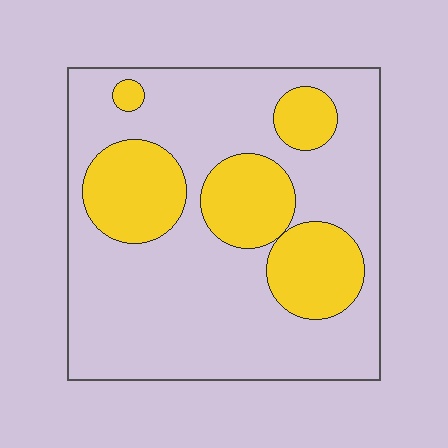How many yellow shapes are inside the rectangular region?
5.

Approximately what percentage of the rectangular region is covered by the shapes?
Approximately 30%.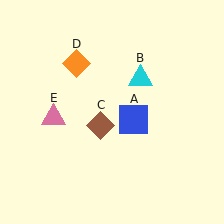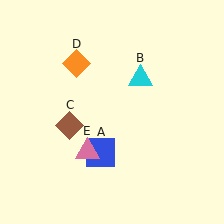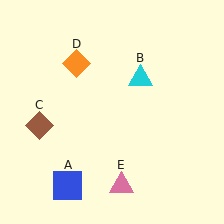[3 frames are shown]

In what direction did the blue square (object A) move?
The blue square (object A) moved down and to the left.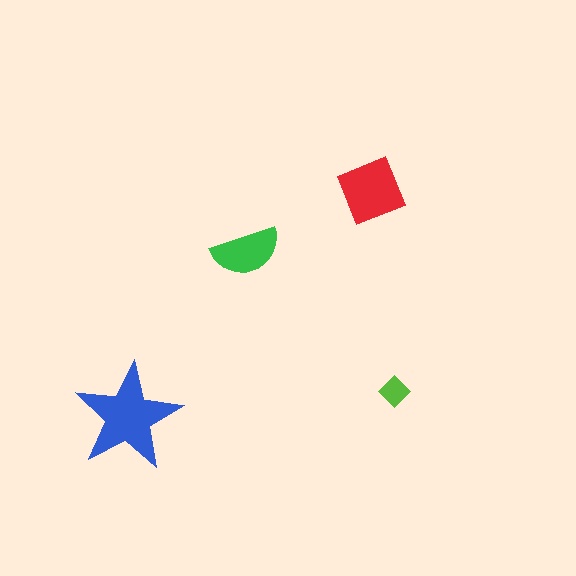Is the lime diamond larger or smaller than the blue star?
Smaller.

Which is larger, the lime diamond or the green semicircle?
The green semicircle.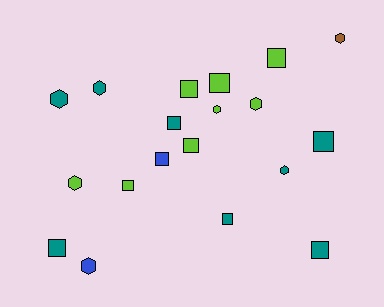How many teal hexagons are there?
There are 3 teal hexagons.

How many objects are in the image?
There are 19 objects.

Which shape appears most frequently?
Square, with 11 objects.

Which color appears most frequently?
Teal, with 8 objects.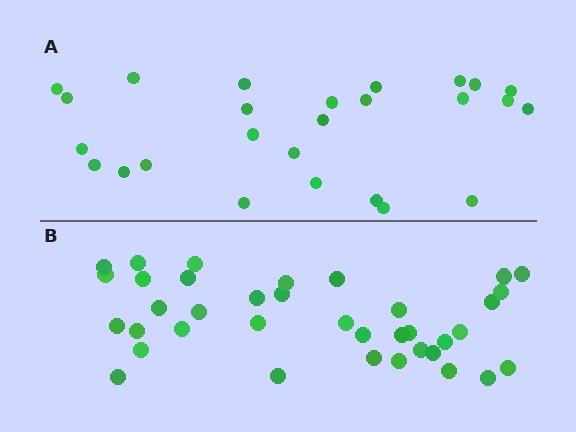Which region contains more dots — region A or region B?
Region B (the bottom region) has more dots.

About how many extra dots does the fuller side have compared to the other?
Region B has roughly 12 or so more dots than region A.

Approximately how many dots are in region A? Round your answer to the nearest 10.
About 30 dots. (The exact count is 26, which rounds to 30.)